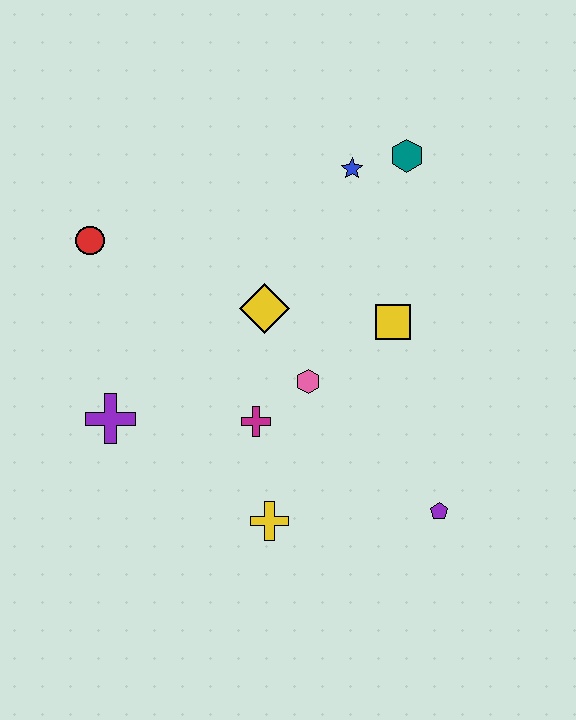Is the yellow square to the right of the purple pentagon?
No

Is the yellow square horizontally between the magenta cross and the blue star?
No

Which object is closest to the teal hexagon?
The blue star is closest to the teal hexagon.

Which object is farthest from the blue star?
The yellow cross is farthest from the blue star.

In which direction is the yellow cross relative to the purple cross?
The yellow cross is to the right of the purple cross.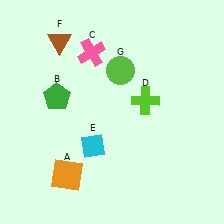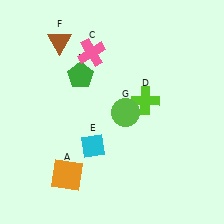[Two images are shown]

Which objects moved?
The objects that moved are: the green pentagon (B), the lime circle (G).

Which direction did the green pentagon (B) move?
The green pentagon (B) moved right.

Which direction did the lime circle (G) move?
The lime circle (G) moved down.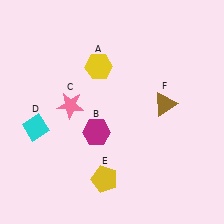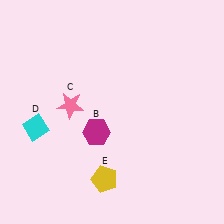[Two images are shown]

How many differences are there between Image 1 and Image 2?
There are 2 differences between the two images.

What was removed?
The yellow hexagon (A), the brown triangle (F) were removed in Image 2.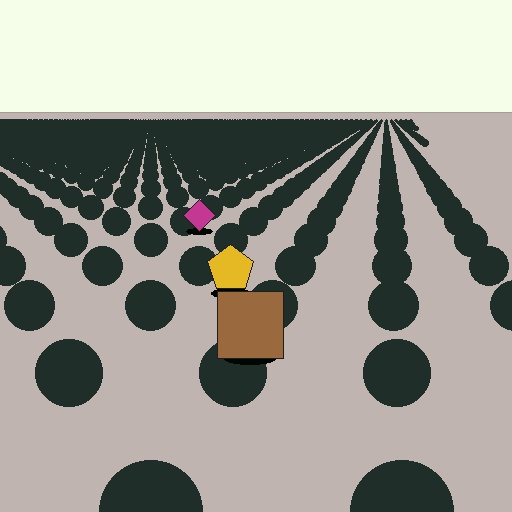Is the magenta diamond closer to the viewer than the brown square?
No. The brown square is closer — you can tell from the texture gradient: the ground texture is coarser near it.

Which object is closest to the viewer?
The brown square is closest. The texture marks near it are larger and more spread out.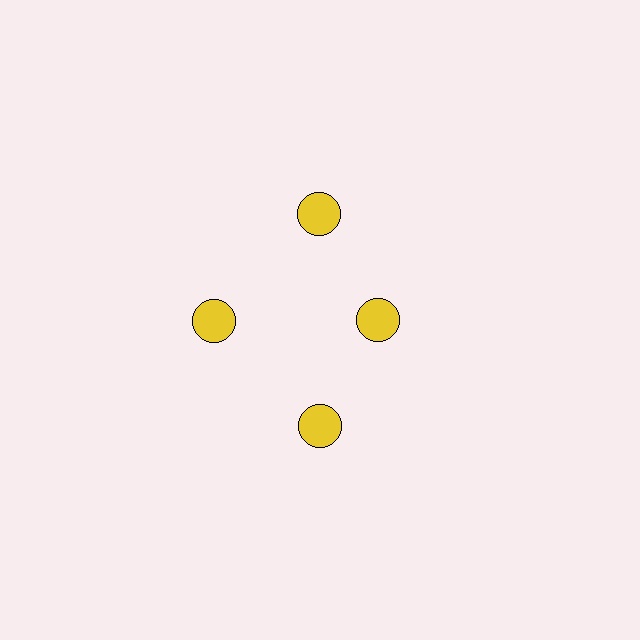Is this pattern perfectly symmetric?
No. The 4 yellow circles are arranged in a ring, but one element near the 3 o'clock position is pulled inward toward the center, breaking the 4-fold rotational symmetry.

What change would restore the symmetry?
The symmetry would be restored by moving it outward, back onto the ring so that all 4 circles sit at equal angles and equal distance from the center.